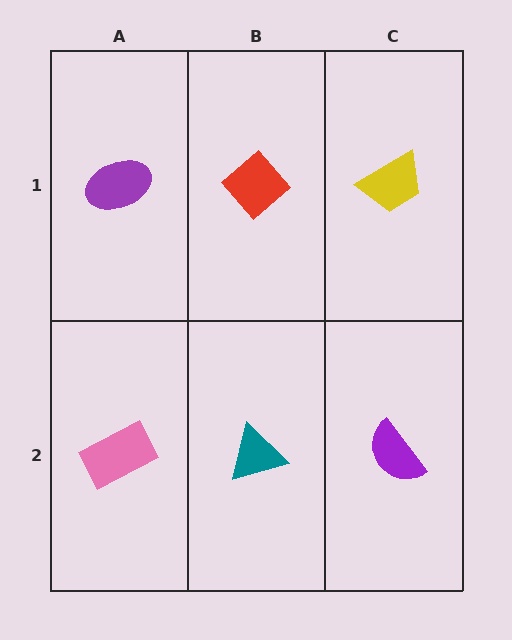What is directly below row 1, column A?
A pink rectangle.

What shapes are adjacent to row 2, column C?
A yellow trapezoid (row 1, column C), a teal triangle (row 2, column B).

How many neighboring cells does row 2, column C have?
2.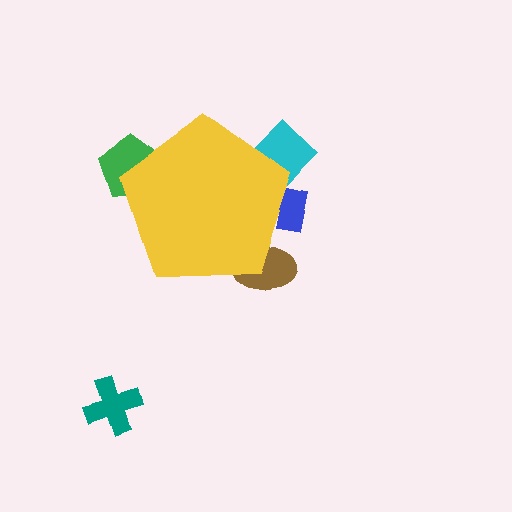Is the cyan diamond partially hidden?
Yes, the cyan diamond is partially hidden behind the yellow pentagon.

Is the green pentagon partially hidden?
Yes, the green pentagon is partially hidden behind the yellow pentagon.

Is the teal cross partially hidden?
No, the teal cross is fully visible.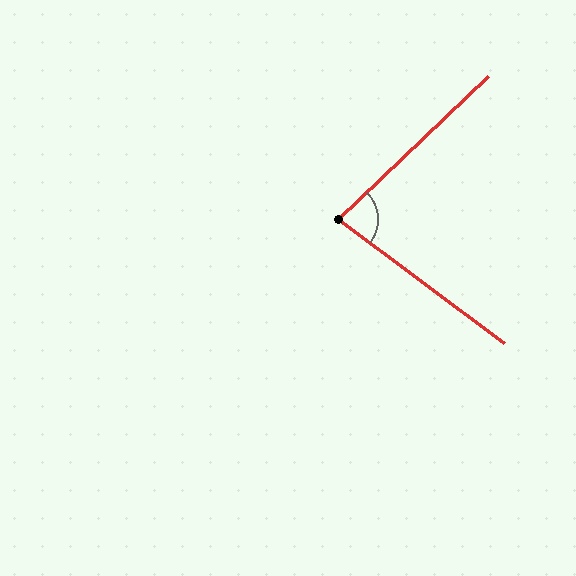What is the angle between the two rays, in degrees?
Approximately 81 degrees.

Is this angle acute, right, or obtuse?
It is acute.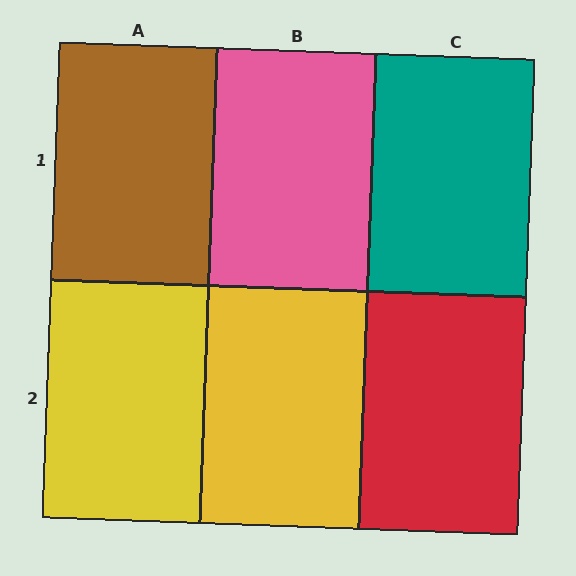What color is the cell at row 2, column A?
Yellow.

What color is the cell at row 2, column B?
Yellow.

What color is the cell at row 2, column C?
Red.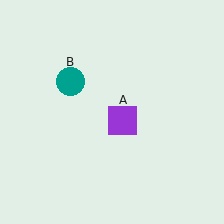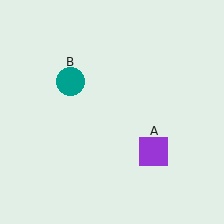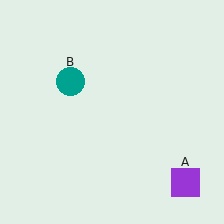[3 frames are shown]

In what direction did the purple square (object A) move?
The purple square (object A) moved down and to the right.